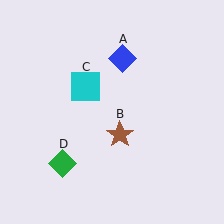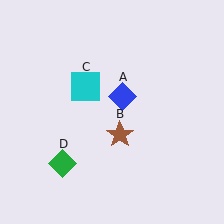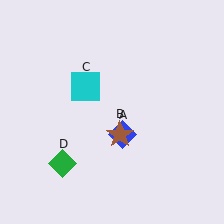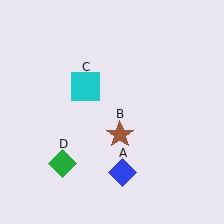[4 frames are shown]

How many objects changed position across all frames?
1 object changed position: blue diamond (object A).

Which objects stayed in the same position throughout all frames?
Brown star (object B) and cyan square (object C) and green diamond (object D) remained stationary.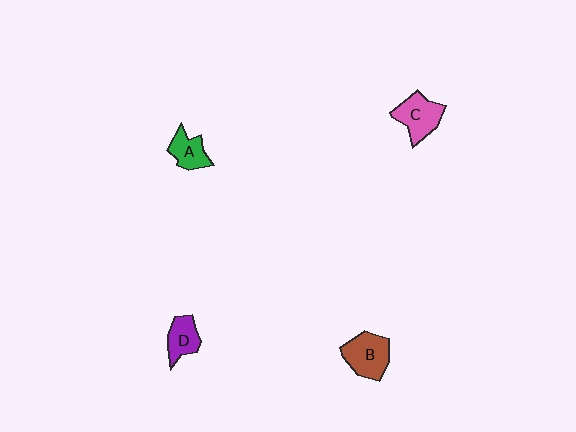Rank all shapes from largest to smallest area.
From largest to smallest: B (brown), C (pink), D (purple), A (green).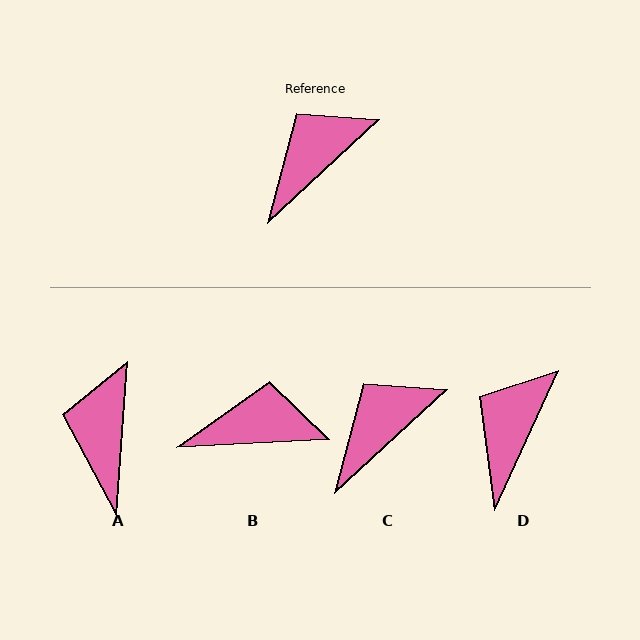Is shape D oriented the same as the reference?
No, it is off by about 23 degrees.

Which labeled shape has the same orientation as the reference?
C.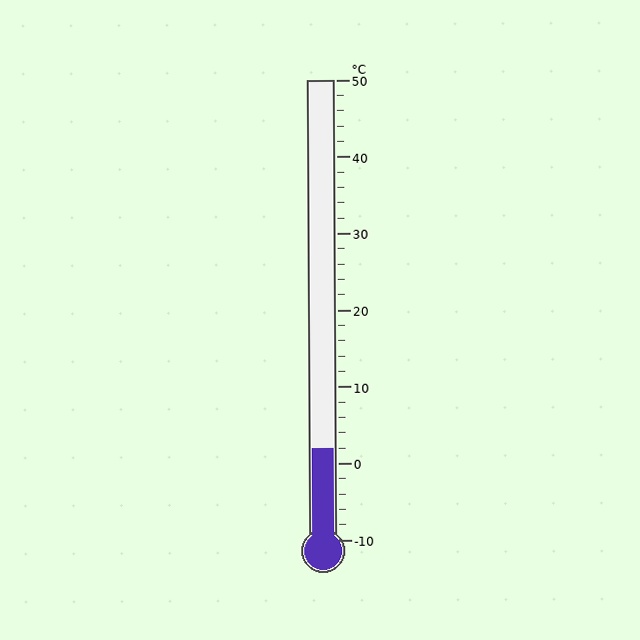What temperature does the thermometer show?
The thermometer shows approximately 2°C.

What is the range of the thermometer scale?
The thermometer scale ranges from -10°C to 50°C.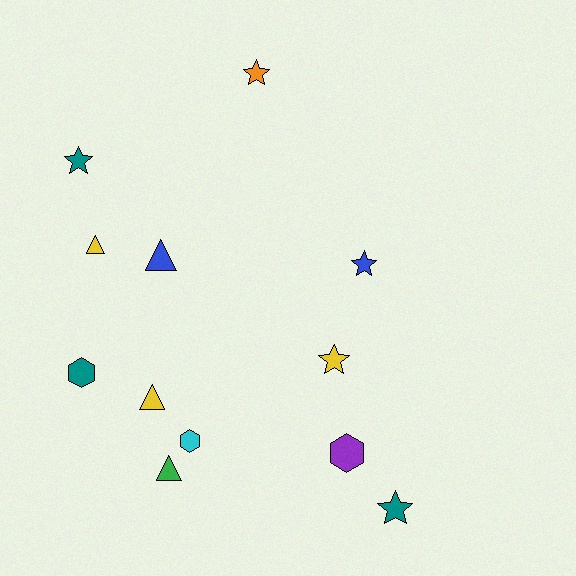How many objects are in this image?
There are 12 objects.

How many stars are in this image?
There are 5 stars.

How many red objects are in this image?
There are no red objects.